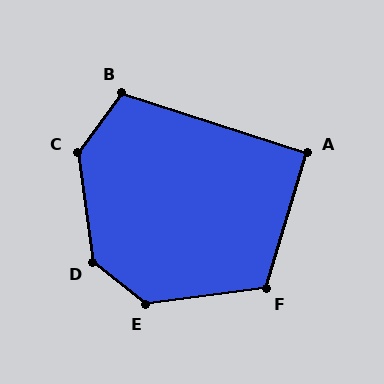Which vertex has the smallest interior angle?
A, at approximately 91 degrees.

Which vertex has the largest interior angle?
D, at approximately 137 degrees.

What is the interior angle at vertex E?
Approximately 134 degrees (obtuse).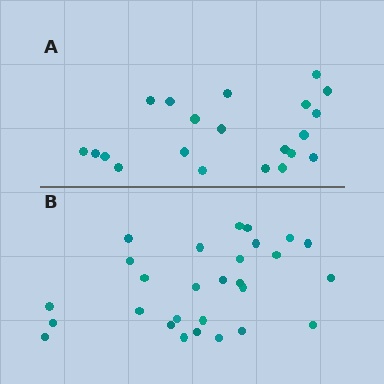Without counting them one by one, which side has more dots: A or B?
Region B (the bottom region) has more dots.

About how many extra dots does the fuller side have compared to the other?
Region B has roughly 8 or so more dots than region A.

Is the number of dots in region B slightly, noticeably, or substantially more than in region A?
Region B has noticeably more, but not dramatically so. The ratio is roughly 1.3 to 1.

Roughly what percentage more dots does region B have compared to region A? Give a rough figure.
About 35% more.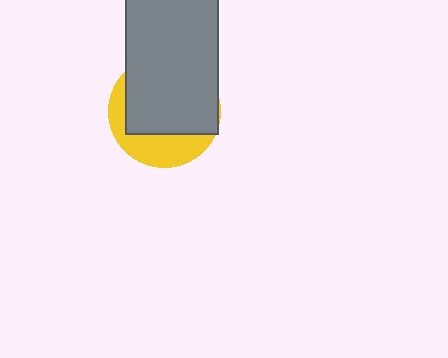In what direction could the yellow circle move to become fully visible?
The yellow circle could move down. That would shift it out from behind the gray rectangle entirely.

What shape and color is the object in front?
The object in front is a gray rectangle.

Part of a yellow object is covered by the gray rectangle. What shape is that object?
It is a circle.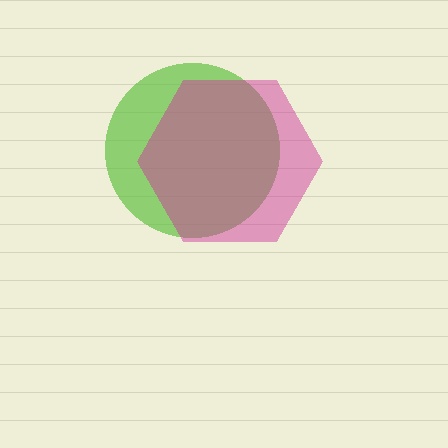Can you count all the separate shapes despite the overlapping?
Yes, there are 2 separate shapes.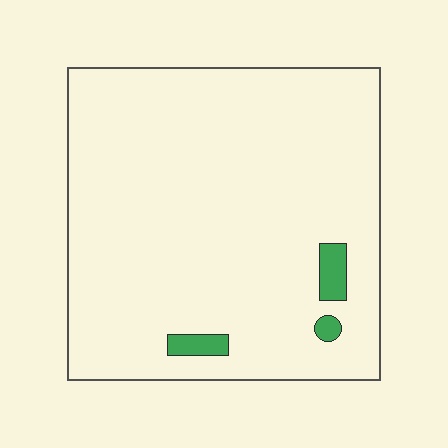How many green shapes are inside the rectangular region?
3.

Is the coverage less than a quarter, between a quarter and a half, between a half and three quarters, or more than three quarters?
Less than a quarter.